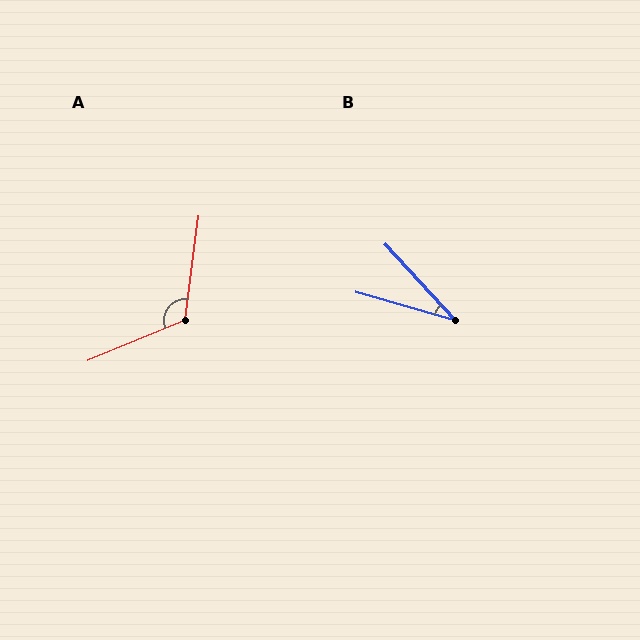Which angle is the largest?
A, at approximately 120 degrees.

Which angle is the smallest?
B, at approximately 31 degrees.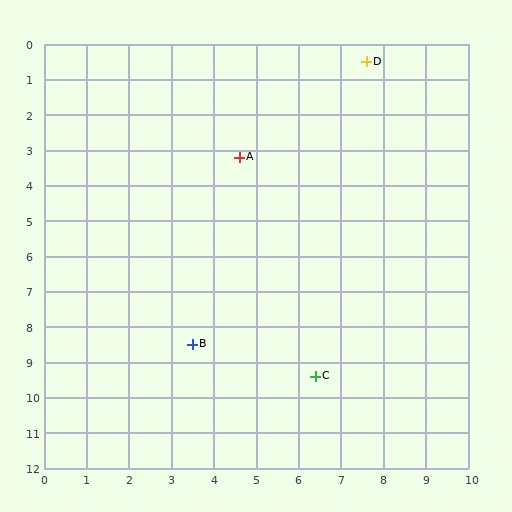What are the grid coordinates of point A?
Point A is at approximately (4.6, 3.2).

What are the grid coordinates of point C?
Point C is at approximately (6.4, 9.4).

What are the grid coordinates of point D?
Point D is at approximately (7.6, 0.5).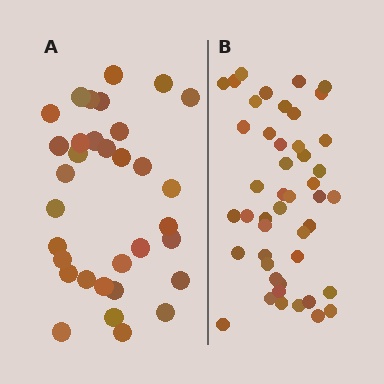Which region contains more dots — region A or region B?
Region B (the right region) has more dots.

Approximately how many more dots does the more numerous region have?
Region B has approximately 15 more dots than region A.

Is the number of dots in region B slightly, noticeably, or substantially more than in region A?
Region B has noticeably more, but not dramatically so. The ratio is roughly 1.4 to 1.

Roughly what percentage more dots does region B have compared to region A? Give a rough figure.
About 40% more.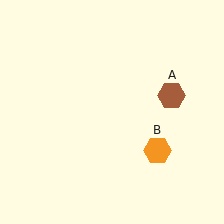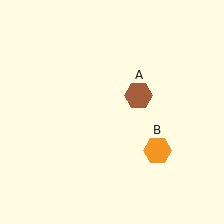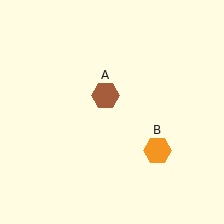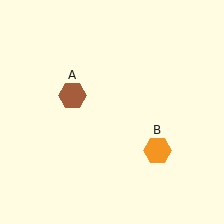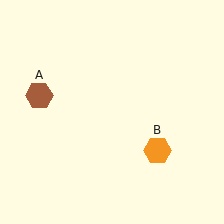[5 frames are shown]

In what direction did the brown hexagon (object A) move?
The brown hexagon (object A) moved left.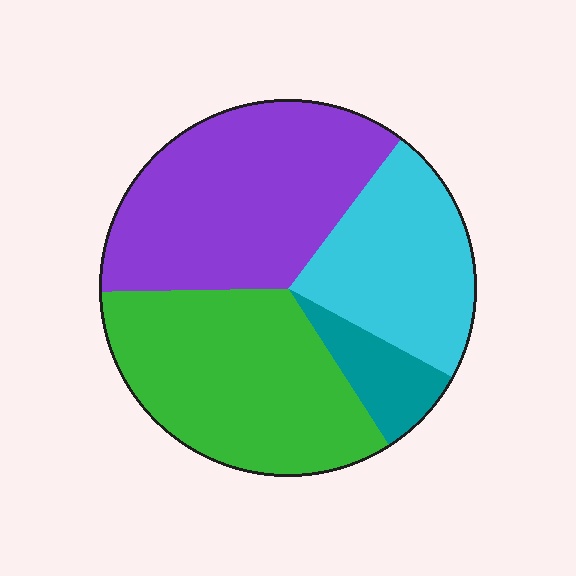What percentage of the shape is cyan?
Cyan covers 23% of the shape.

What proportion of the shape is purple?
Purple takes up about three eighths (3/8) of the shape.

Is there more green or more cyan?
Green.